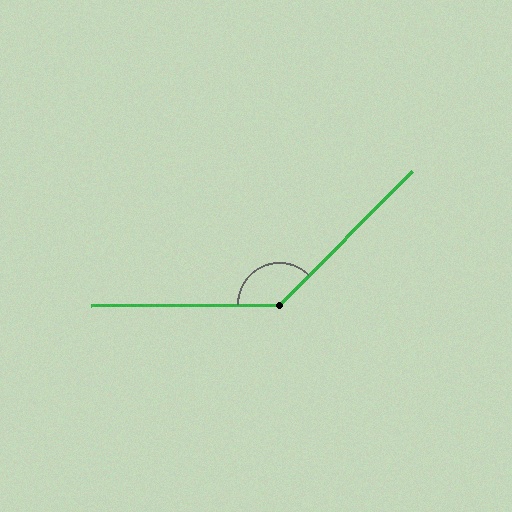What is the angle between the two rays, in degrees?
Approximately 135 degrees.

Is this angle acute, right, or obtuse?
It is obtuse.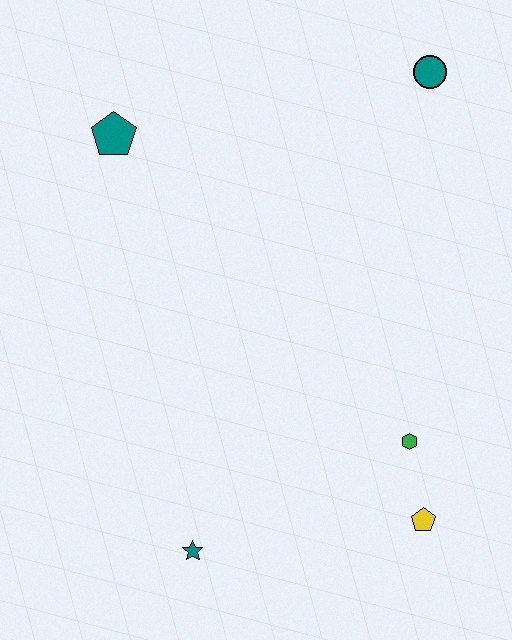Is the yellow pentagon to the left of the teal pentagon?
No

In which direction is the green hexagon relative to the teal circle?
The green hexagon is below the teal circle.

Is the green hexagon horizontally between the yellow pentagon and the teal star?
Yes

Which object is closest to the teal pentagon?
The teal circle is closest to the teal pentagon.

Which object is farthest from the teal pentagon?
The yellow pentagon is farthest from the teal pentagon.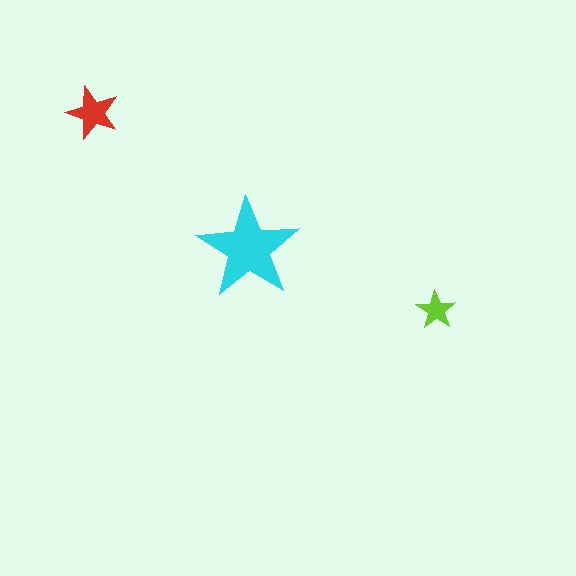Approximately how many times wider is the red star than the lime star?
About 1.5 times wider.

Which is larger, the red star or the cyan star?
The cyan one.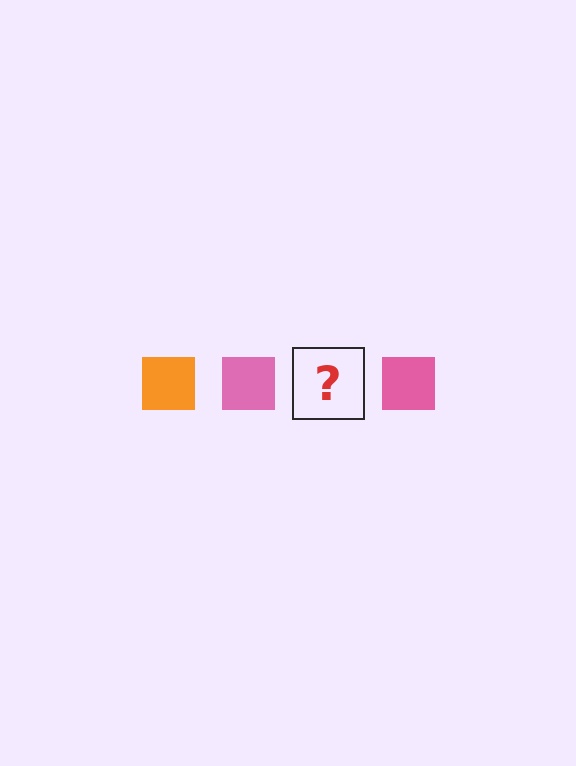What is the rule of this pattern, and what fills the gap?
The rule is that the pattern cycles through orange, pink squares. The gap should be filled with an orange square.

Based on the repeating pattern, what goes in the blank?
The blank should be an orange square.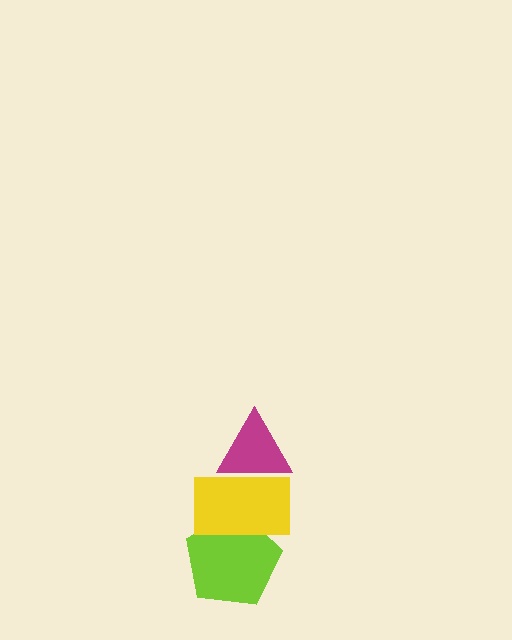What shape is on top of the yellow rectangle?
The magenta triangle is on top of the yellow rectangle.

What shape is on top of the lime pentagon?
The yellow rectangle is on top of the lime pentagon.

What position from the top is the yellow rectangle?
The yellow rectangle is 2nd from the top.